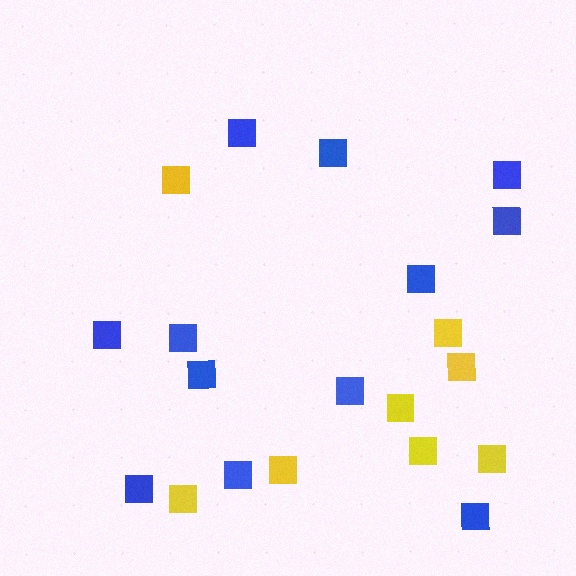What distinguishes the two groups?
There are 2 groups: one group of yellow squares (8) and one group of blue squares (12).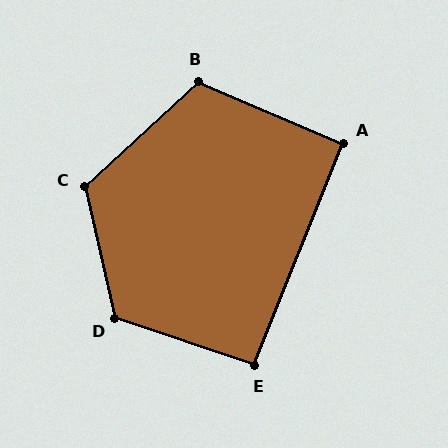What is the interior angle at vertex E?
Approximately 93 degrees (approximately right).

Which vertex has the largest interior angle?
D, at approximately 121 degrees.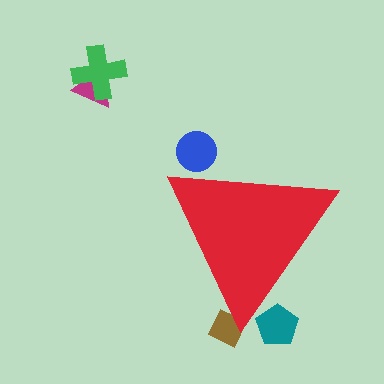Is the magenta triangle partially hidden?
No, the magenta triangle is fully visible.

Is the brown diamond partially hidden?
Yes, the brown diamond is partially hidden behind the red triangle.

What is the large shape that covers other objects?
A red triangle.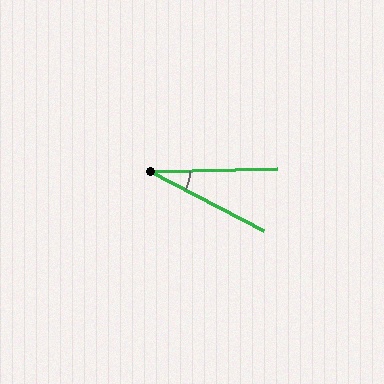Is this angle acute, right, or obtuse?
It is acute.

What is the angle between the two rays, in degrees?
Approximately 29 degrees.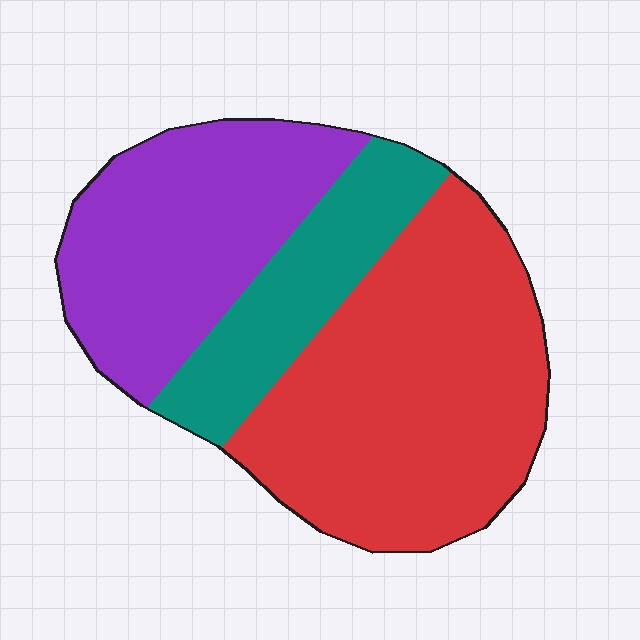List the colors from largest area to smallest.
From largest to smallest: red, purple, teal.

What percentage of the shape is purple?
Purple covers 32% of the shape.